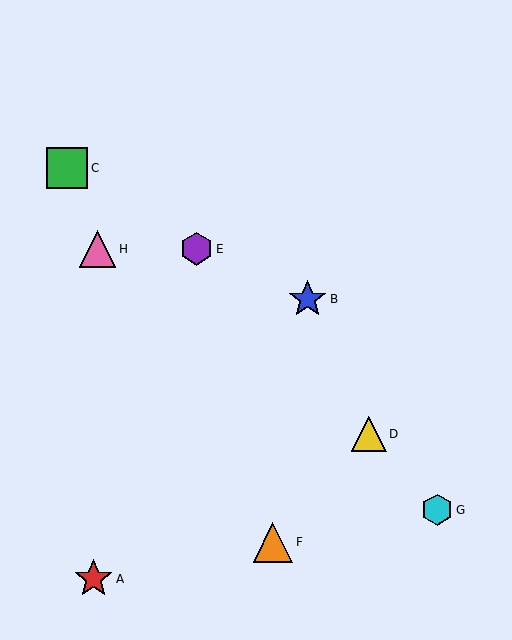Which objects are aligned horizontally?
Objects E, H are aligned horizontally.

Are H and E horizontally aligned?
Yes, both are at y≈249.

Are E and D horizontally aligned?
No, E is at y≈249 and D is at y≈434.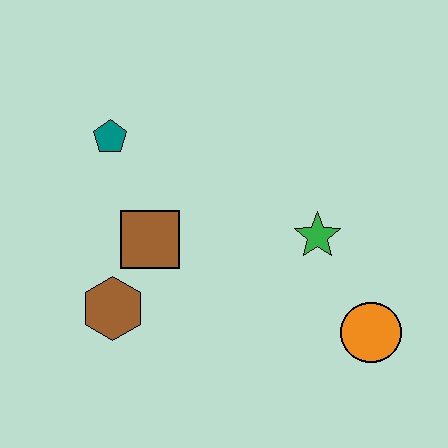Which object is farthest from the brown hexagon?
The orange circle is farthest from the brown hexagon.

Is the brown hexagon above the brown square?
No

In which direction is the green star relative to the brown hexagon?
The green star is to the right of the brown hexagon.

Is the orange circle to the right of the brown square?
Yes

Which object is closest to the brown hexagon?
The brown square is closest to the brown hexagon.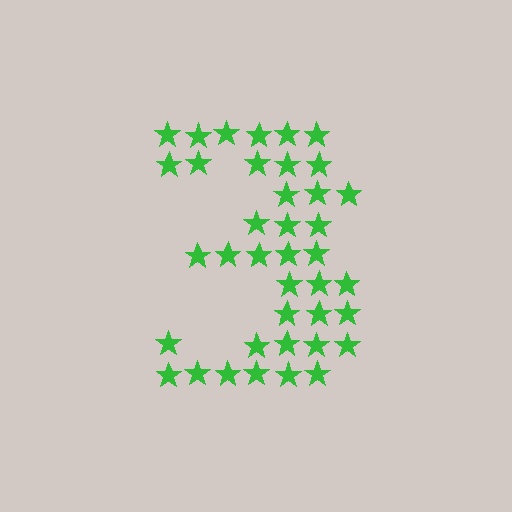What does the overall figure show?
The overall figure shows the digit 3.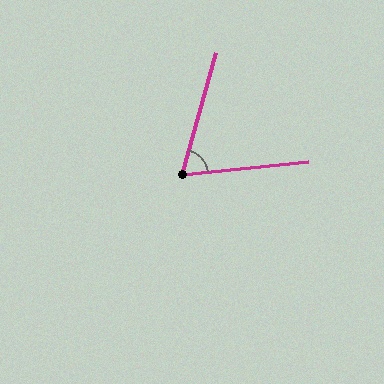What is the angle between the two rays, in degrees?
Approximately 68 degrees.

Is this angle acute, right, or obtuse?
It is acute.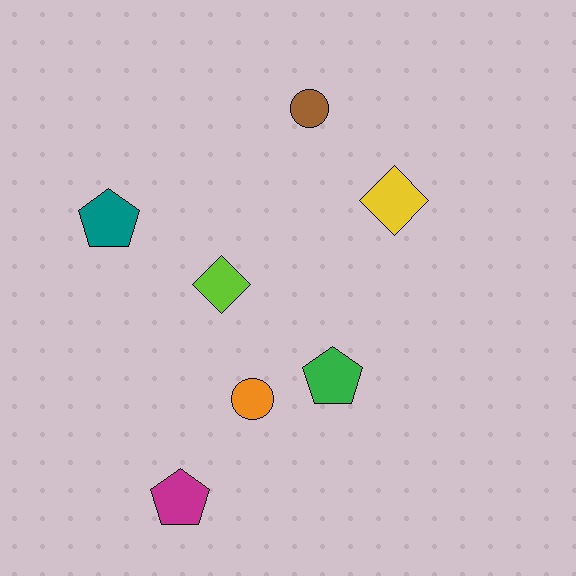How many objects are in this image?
There are 7 objects.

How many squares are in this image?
There are no squares.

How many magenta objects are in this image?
There is 1 magenta object.